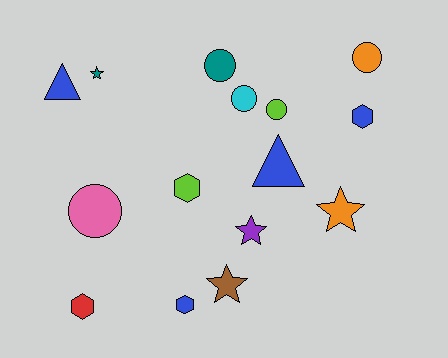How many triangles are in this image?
There are 2 triangles.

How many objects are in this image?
There are 15 objects.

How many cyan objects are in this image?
There is 1 cyan object.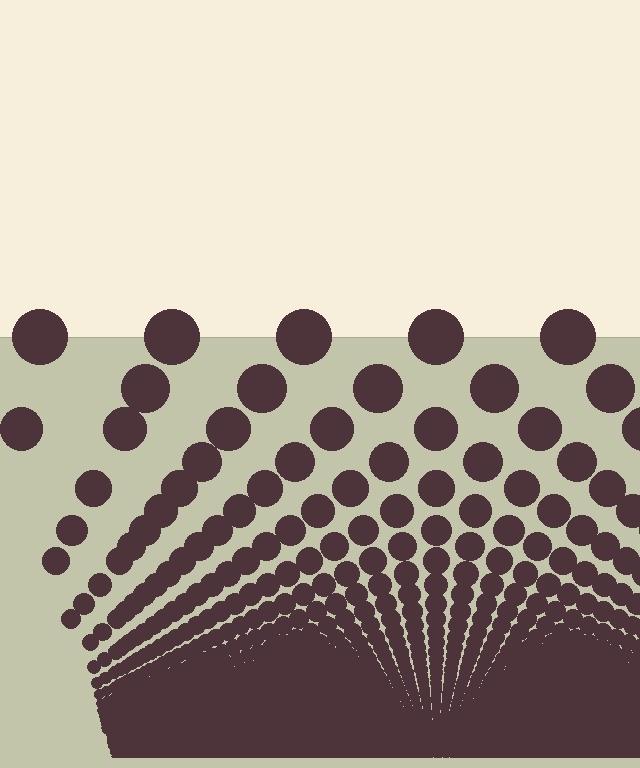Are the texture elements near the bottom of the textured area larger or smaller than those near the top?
Smaller. The gradient is inverted — elements near the bottom are smaller and denser.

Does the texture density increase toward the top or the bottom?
Density increases toward the bottom.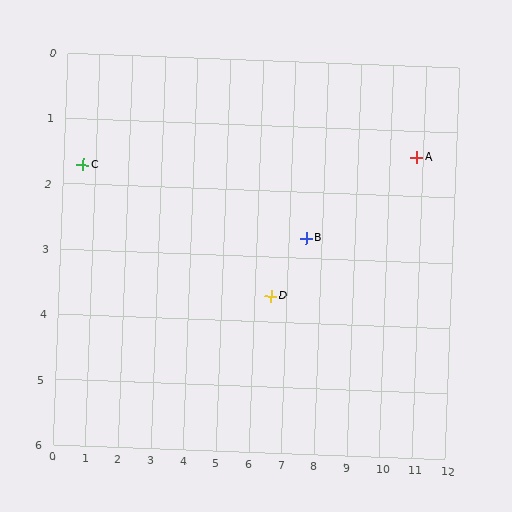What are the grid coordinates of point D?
Point D is at approximately (6.5, 3.6).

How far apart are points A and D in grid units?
Points A and D are about 4.8 grid units apart.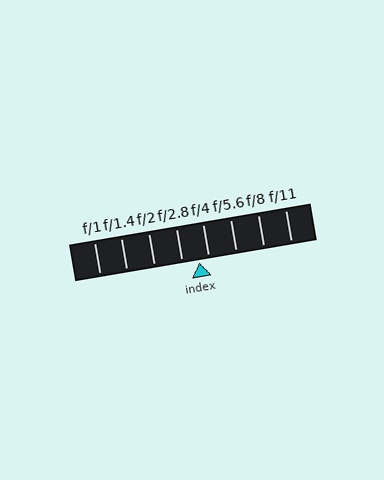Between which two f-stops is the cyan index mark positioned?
The index mark is between f/2.8 and f/4.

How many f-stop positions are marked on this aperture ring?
There are 8 f-stop positions marked.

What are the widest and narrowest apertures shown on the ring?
The widest aperture shown is f/1 and the narrowest is f/11.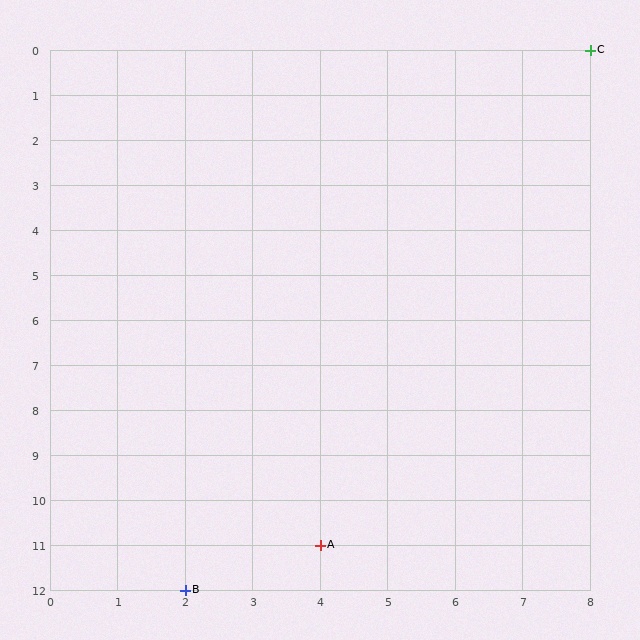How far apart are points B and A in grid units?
Points B and A are 2 columns and 1 row apart (about 2.2 grid units diagonally).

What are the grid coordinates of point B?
Point B is at grid coordinates (2, 12).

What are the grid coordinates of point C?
Point C is at grid coordinates (8, 0).